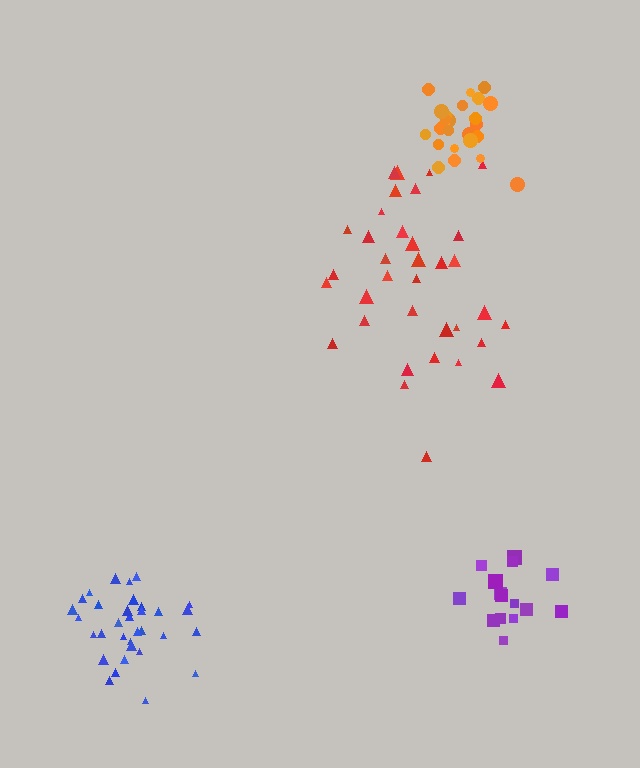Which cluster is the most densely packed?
Orange.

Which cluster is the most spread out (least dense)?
Red.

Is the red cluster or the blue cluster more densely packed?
Blue.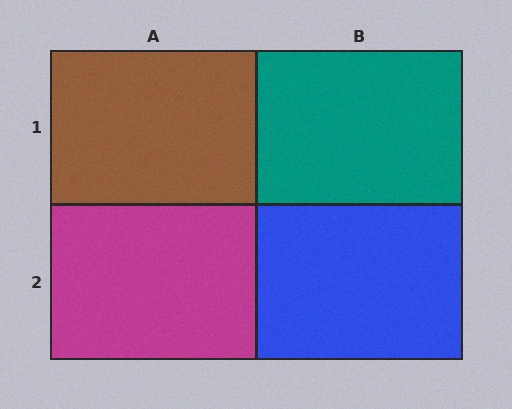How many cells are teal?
1 cell is teal.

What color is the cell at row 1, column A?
Brown.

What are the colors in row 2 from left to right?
Magenta, blue.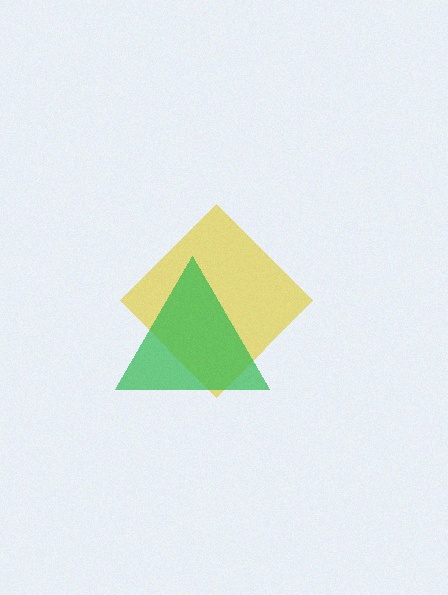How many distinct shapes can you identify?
There are 2 distinct shapes: a yellow diamond, a green triangle.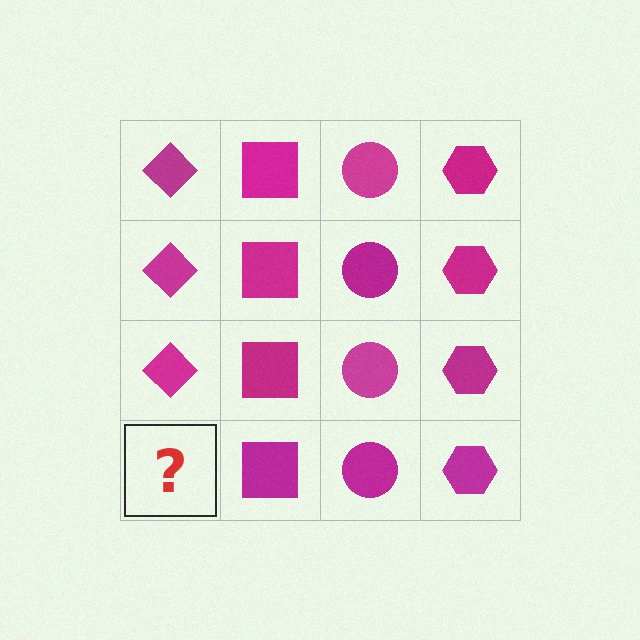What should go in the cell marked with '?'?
The missing cell should contain a magenta diamond.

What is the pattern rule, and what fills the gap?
The rule is that each column has a consistent shape. The gap should be filled with a magenta diamond.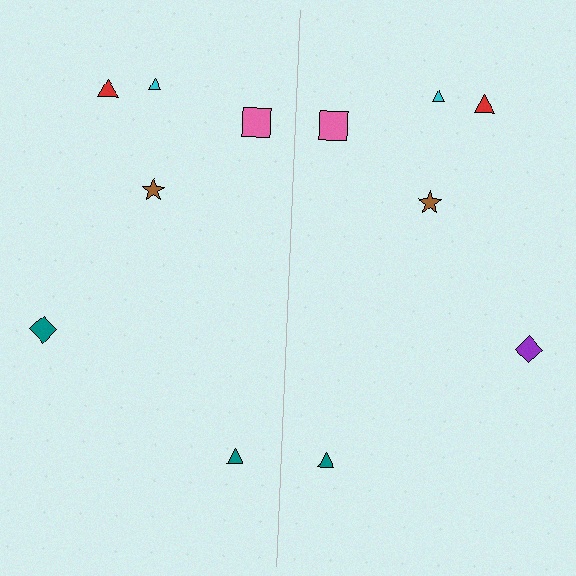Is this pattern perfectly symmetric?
No, the pattern is not perfectly symmetric. The purple diamond on the right side breaks the symmetry — its mirror counterpart is teal.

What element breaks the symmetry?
The purple diamond on the right side breaks the symmetry — its mirror counterpart is teal.